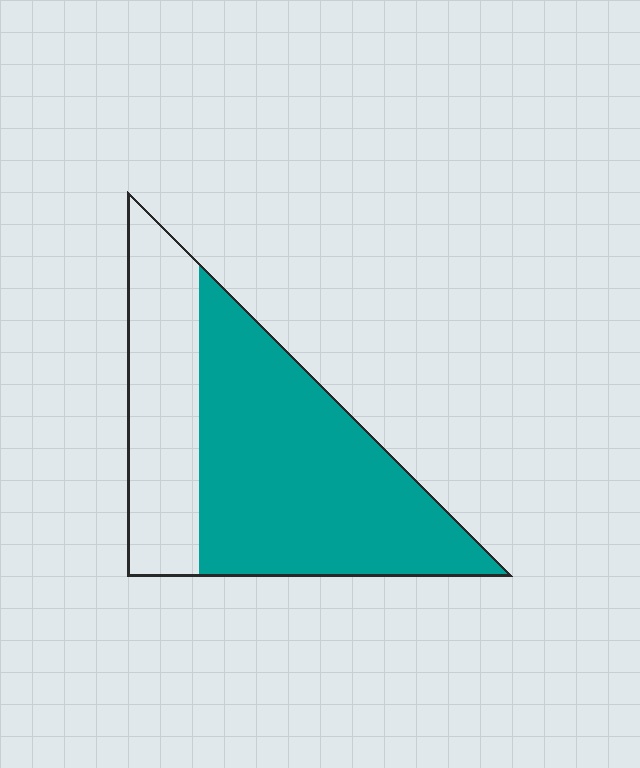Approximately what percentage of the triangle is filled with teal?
Approximately 65%.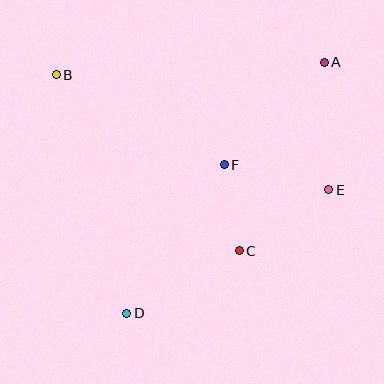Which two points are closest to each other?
Points C and F are closest to each other.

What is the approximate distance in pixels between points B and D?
The distance between B and D is approximately 249 pixels.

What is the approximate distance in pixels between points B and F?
The distance between B and F is approximately 191 pixels.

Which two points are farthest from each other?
Points A and D are farthest from each other.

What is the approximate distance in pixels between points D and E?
The distance between D and E is approximately 236 pixels.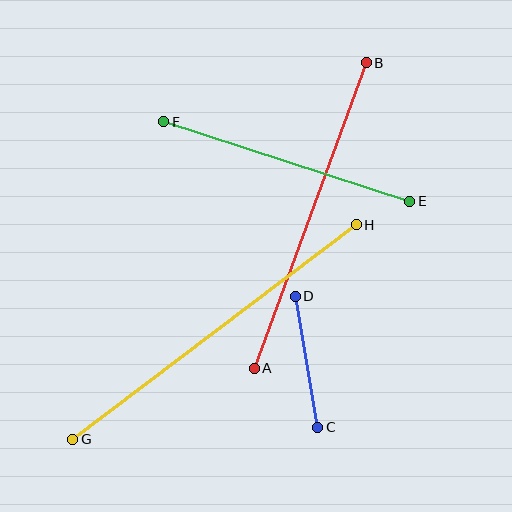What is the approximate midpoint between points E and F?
The midpoint is at approximately (287, 162) pixels.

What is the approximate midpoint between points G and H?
The midpoint is at approximately (215, 332) pixels.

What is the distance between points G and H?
The distance is approximately 355 pixels.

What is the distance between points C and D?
The distance is approximately 133 pixels.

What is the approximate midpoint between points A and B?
The midpoint is at approximately (310, 215) pixels.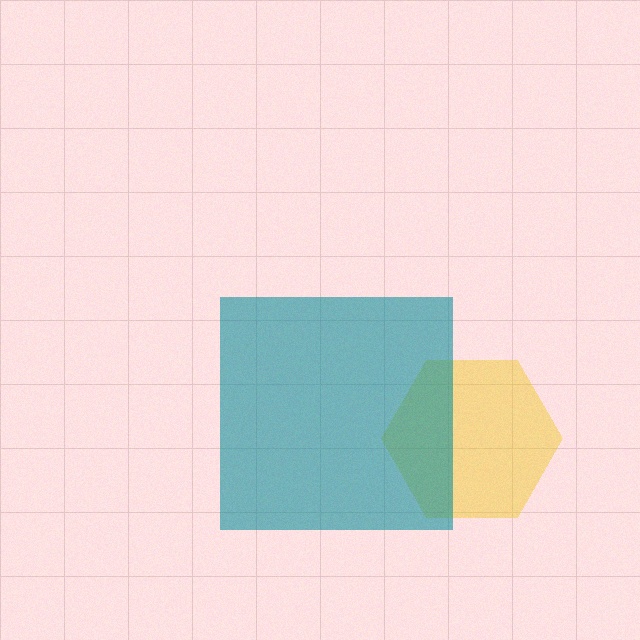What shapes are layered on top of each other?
The layered shapes are: a yellow hexagon, a teal square.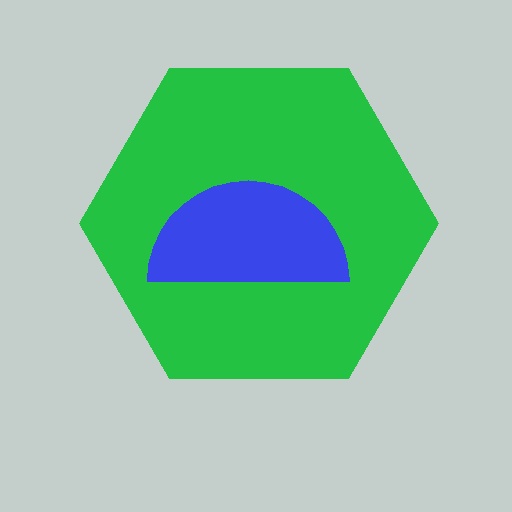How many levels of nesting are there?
2.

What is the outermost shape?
The green hexagon.